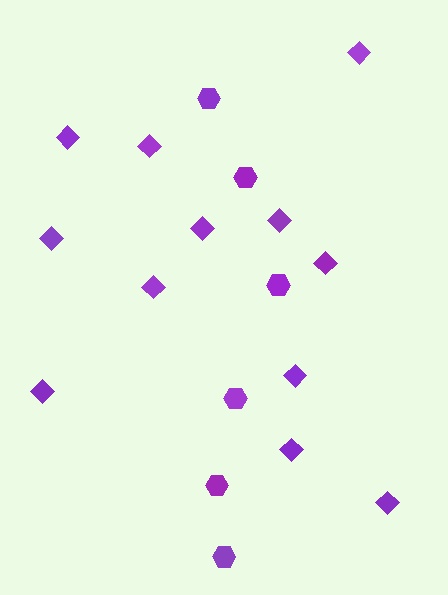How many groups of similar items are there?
There are 2 groups: one group of diamonds (12) and one group of hexagons (6).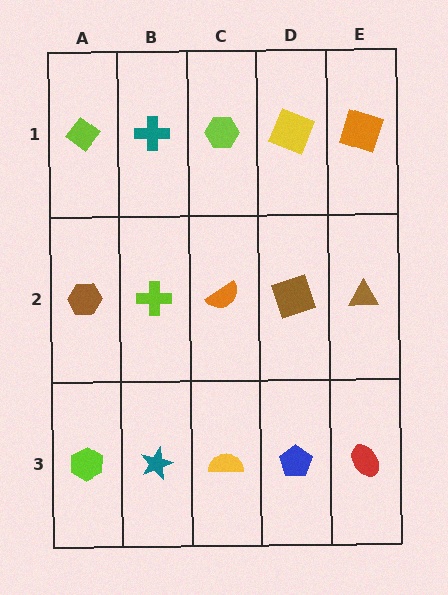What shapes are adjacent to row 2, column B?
A teal cross (row 1, column B), a teal star (row 3, column B), a brown hexagon (row 2, column A), an orange semicircle (row 2, column C).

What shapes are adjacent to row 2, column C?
A lime hexagon (row 1, column C), a yellow semicircle (row 3, column C), a lime cross (row 2, column B), a brown square (row 2, column D).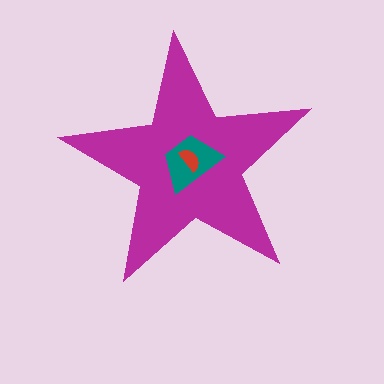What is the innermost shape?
The red semicircle.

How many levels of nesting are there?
3.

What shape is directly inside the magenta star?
The teal trapezoid.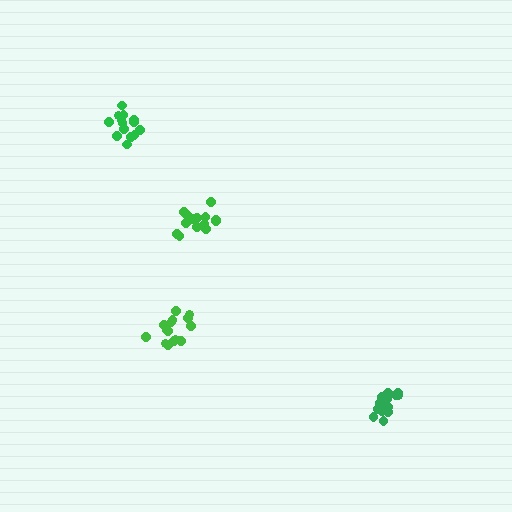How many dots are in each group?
Group 1: 15 dots, Group 2: 15 dots, Group 3: 14 dots, Group 4: 15 dots (59 total).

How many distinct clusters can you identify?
There are 4 distinct clusters.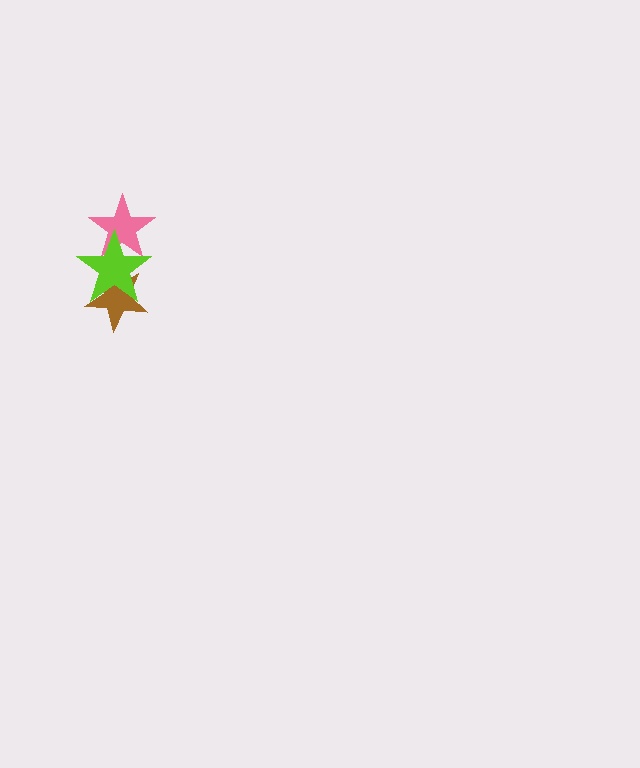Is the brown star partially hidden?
Yes, it is partially covered by another shape.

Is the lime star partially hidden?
No, no other shape covers it.